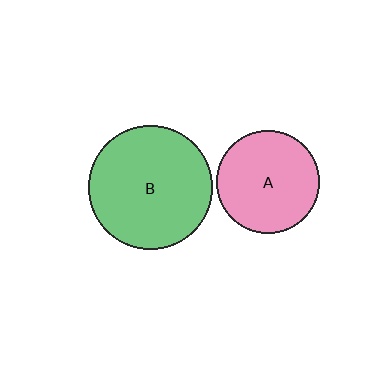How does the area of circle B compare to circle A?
Approximately 1.5 times.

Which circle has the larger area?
Circle B (green).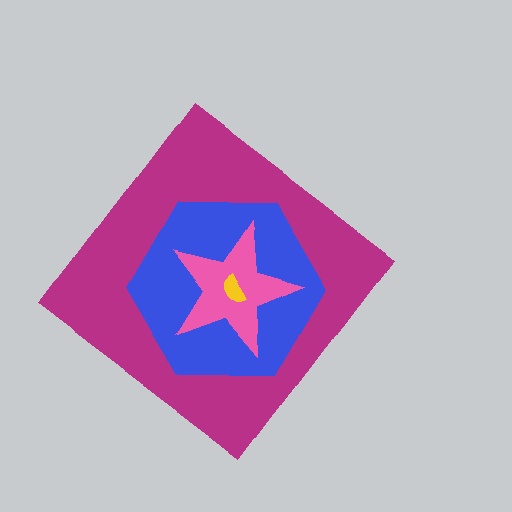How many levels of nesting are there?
4.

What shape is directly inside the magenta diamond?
The blue hexagon.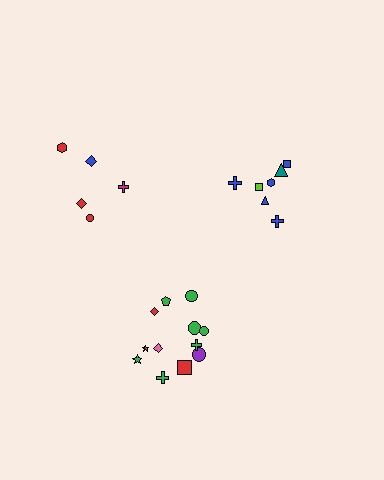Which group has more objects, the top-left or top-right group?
The top-right group.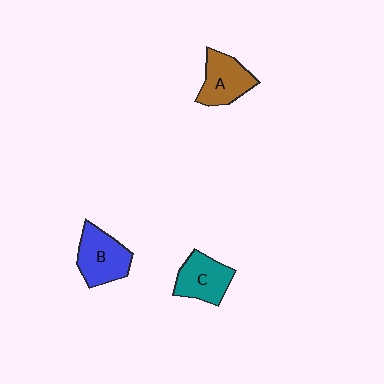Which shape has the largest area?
Shape B (blue).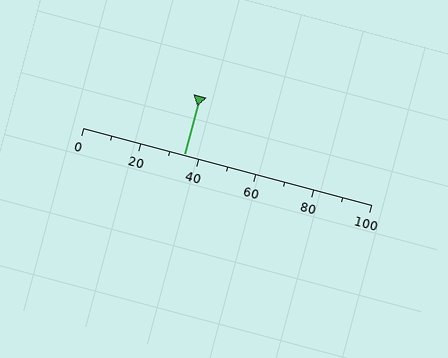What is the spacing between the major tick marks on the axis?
The major ticks are spaced 20 apart.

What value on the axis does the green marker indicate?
The marker indicates approximately 35.